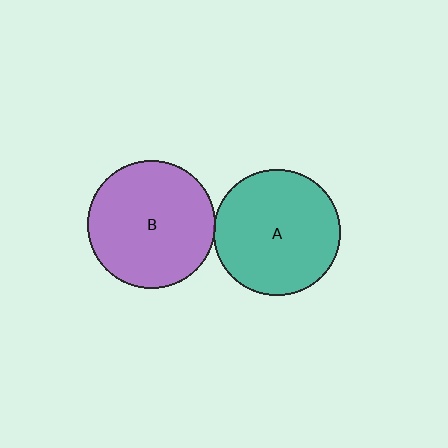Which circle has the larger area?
Circle B (purple).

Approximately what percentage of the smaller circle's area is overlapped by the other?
Approximately 5%.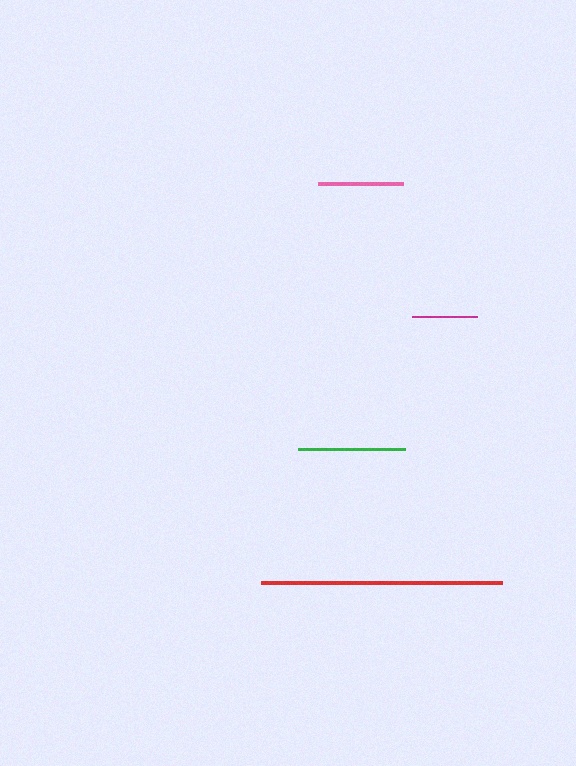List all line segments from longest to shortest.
From longest to shortest: red, green, pink, magenta.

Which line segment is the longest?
The red line is the longest at approximately 241 pixels.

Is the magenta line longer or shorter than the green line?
The green line is longer than the magenta line.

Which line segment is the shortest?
The magenta line is the shortest at approximately 65 pixels.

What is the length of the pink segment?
The pink segment is approximately 85 pixels long.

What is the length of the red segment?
The red segment is approximately 241 pixels long.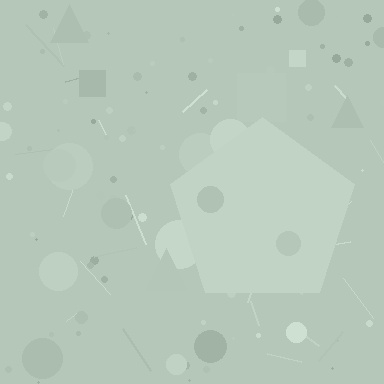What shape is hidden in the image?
A pentagon is hidden in the image.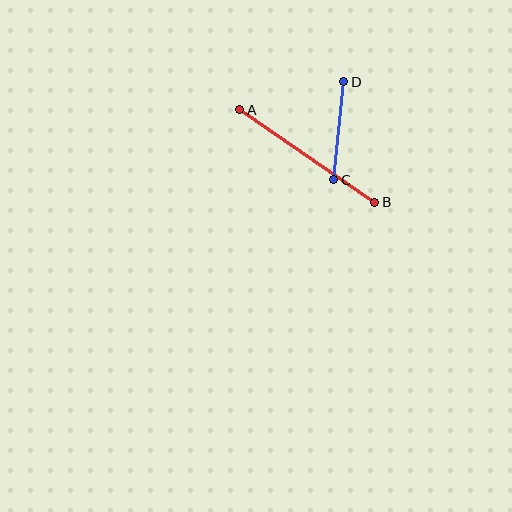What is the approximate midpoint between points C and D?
The midpoint is at approximately (339, 131) pixels.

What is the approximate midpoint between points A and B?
The midpoint is at approximately (307, 156) pixels.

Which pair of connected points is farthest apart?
Points A and B are farthest apart.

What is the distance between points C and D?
The distance is approximately 98 pixels.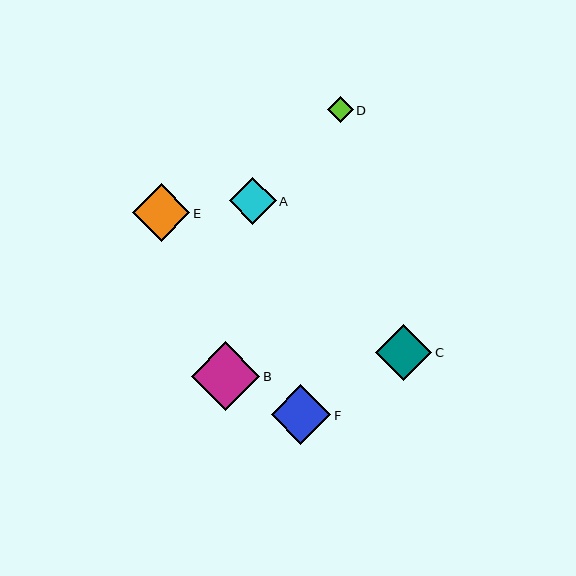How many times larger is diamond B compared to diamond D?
Diamond B is approximately 2.7 times the size of diamond D.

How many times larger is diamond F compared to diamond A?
Diamond F is approximately 1.3 times the size of diamond A.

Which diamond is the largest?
Diamond B is the largest with a size of approximately 69 pixels.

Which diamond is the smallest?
Diamond D is the smallest with a size of approximately 26 pixels.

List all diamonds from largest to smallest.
From largest to smallest: B, F, E, C, A, D.